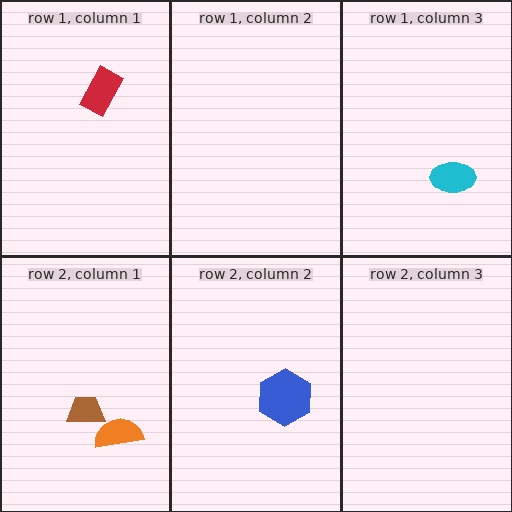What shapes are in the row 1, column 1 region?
The red rectangle.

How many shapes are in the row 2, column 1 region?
2.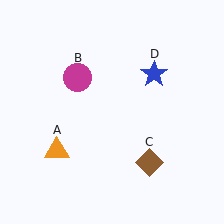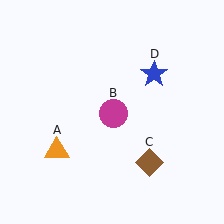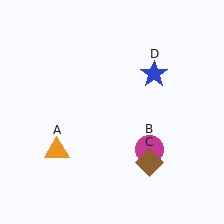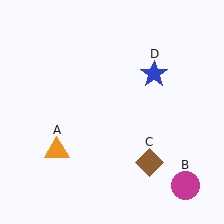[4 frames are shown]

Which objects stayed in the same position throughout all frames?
Orange triangle (object A) and brown diamond (object C) and blue star (object D) remained stationary.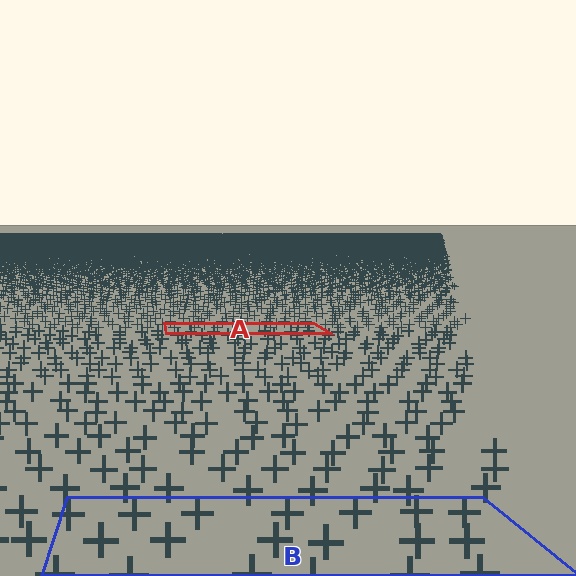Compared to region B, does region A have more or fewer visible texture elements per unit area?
Region A has more texture elements per unit area — they are packed more densely because it is farther away.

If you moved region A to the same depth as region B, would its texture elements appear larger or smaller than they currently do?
They would appear larger. At a closer depth, the same texture elements are projected at a bigger on-screen size.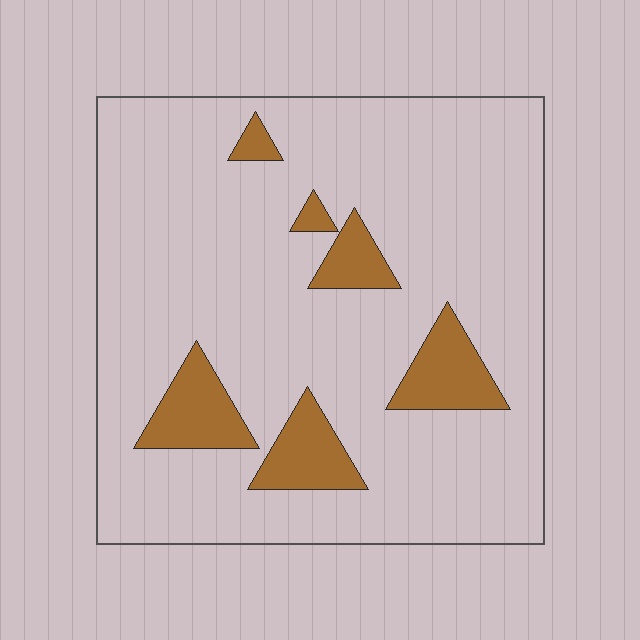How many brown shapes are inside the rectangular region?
6.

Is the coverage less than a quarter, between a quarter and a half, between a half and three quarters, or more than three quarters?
Less than a quarter.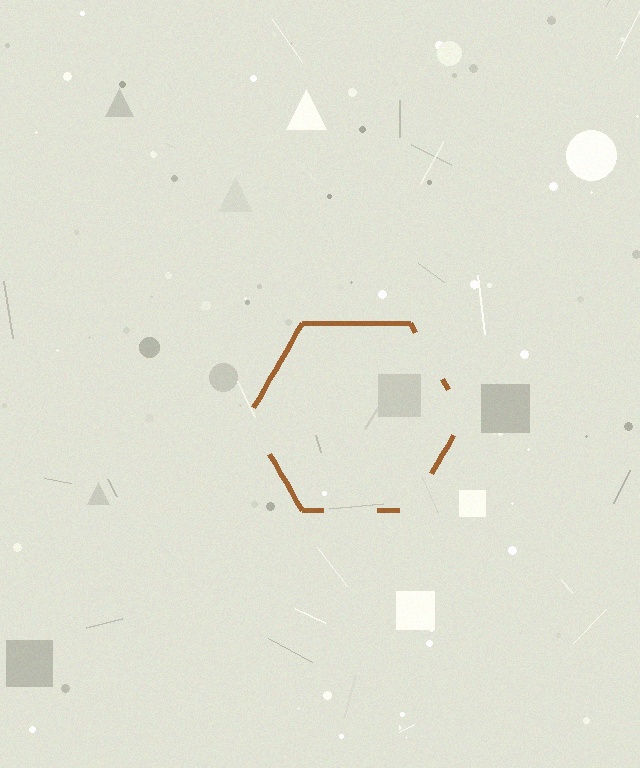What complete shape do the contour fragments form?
The contour fragments form a hexagon.